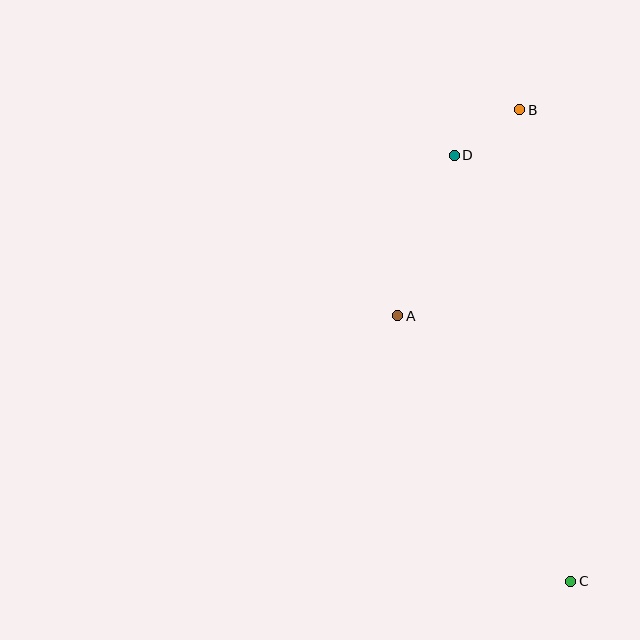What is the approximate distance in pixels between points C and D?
The distance between C and D is approximately 442 pixels.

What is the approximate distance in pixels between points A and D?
The distance between A and D is approximately 170 pixels.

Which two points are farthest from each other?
Points B and C are farthest from each other.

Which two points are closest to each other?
Points B and D are closest to each other.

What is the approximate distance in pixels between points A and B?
The distance between A and B is approximately 239 pixels.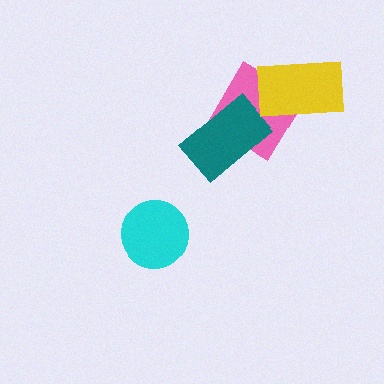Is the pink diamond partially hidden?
Yes, it is partially covered by another shape.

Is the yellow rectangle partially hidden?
No, no other shape covers it.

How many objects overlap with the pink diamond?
2 objects overlap with the pink diamond.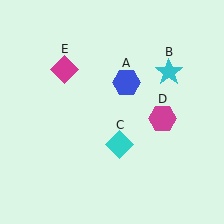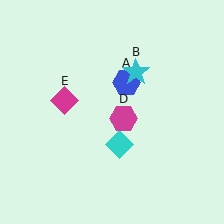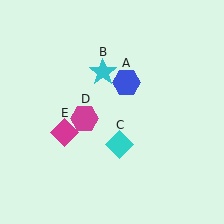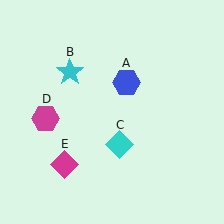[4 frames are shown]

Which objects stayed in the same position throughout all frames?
Blue hexagon (object A) and cyan diamond (object C) remained stationary.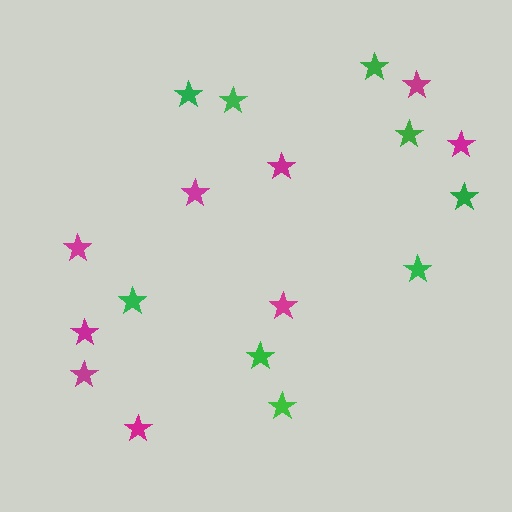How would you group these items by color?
There are 2 groups: one group of green stars (9) and one group of magenta stars (9).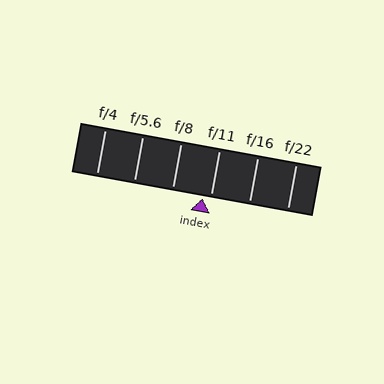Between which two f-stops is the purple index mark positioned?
The index mark is between f/8 and f/11.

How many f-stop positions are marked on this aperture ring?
There are 6 f-stop positions marked.